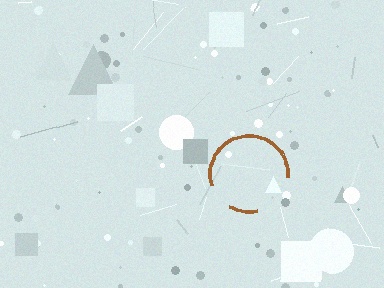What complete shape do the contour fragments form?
The contour fragments form a circle.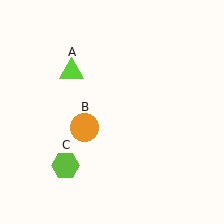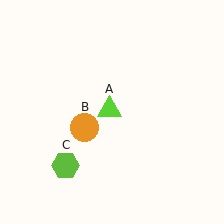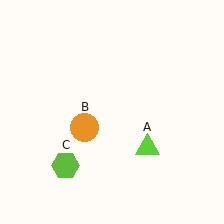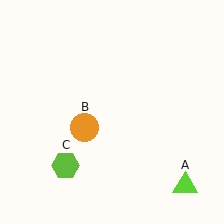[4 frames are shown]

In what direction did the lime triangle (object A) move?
The lime triangle (object A) moved down and to the right.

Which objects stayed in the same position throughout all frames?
Orange circle (object B) and lime hexagon (object C) remained stationary.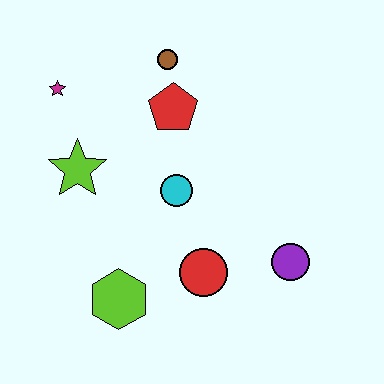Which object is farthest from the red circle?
The magenta star is farthest from the red circle.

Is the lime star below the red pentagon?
Yes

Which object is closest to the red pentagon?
The brown circle is closest to the red pentagon.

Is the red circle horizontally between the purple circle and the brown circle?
Yes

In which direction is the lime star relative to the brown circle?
The lime star is below the brown circle.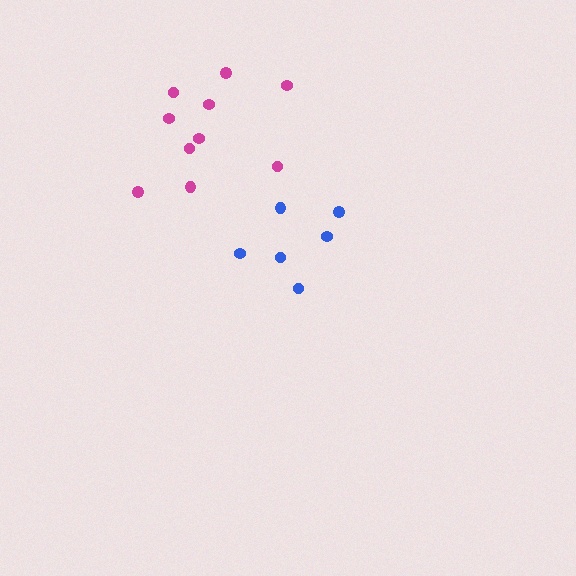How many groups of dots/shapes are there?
There are 2 groups.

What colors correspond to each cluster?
The clusters are colored: magenta, blue.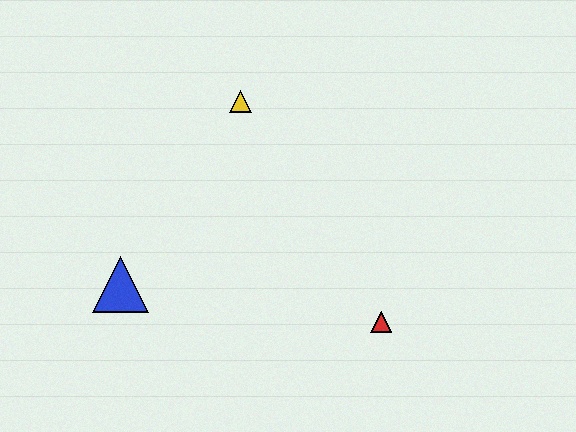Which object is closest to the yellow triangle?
The blue triangle is closest to the yellow triangle.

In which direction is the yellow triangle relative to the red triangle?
The yellow triangle is above the red triangle.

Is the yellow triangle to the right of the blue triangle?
Yes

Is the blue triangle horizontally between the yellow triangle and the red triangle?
No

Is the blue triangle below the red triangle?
No